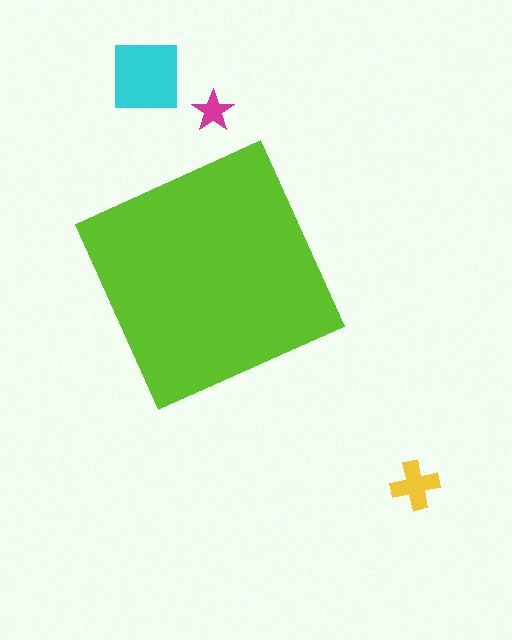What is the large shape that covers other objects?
A lime square.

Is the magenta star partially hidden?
No, the magenta star is fully visible.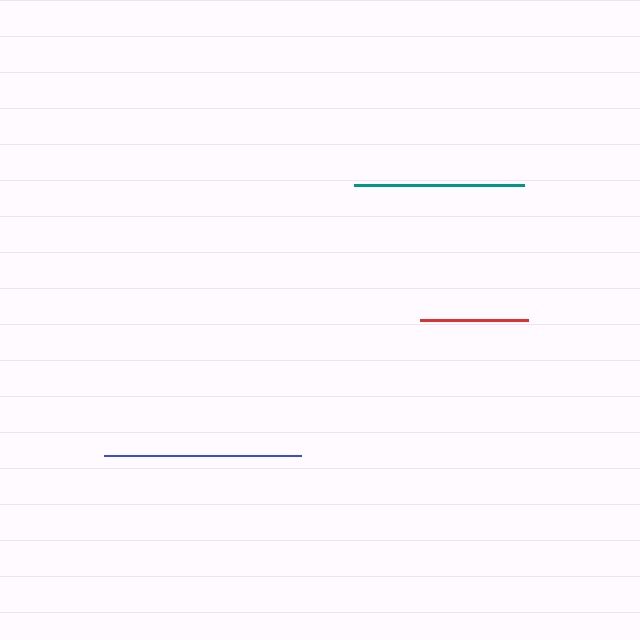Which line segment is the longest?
The blue line is the longest at approximately 197 pixels.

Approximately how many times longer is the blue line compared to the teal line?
The blue line is approximately 1.2 times the length of the teal line.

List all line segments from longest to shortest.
From longest to shortest: blue, teal, red.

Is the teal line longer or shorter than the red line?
The teal line is longer than the red line.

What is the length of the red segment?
The red segment is approximately 107 pixels long.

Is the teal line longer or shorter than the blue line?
The blue line is longer than the teal line.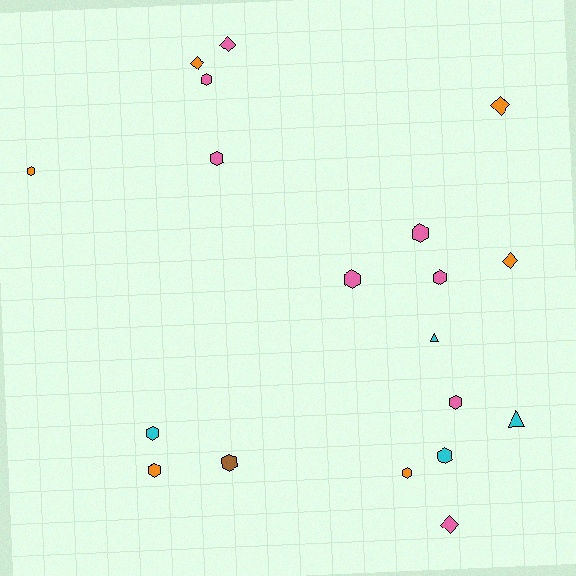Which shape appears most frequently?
Hexagon, with 12 objects.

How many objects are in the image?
There are 19 objects.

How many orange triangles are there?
There are no orange triangles.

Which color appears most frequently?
Pink, with 8 objects.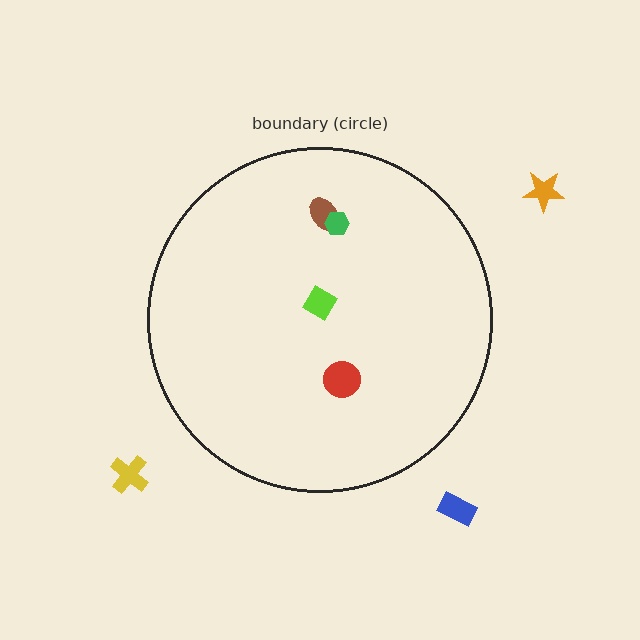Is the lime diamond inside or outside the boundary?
Inside.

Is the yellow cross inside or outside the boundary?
Outside.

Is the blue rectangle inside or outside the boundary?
Outside.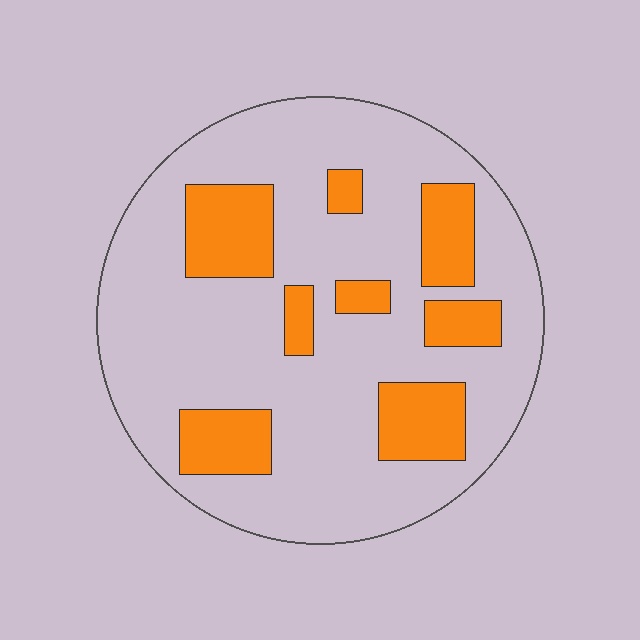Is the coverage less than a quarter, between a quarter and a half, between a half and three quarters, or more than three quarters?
Less than a quarter.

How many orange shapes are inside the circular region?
8.